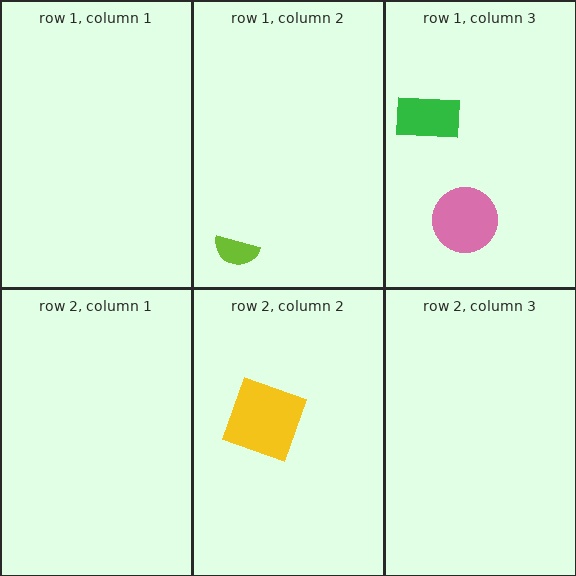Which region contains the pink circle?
The row 1, column 3 region.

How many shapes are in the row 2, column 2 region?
1.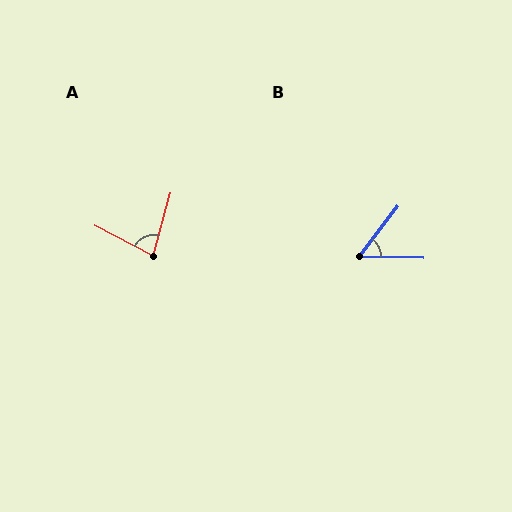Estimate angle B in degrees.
Approximately 54 degrees.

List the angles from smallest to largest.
B (54°), A (78°).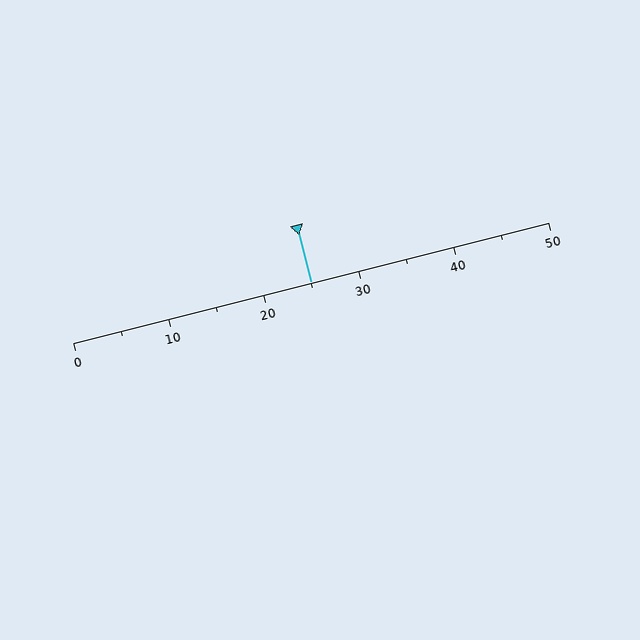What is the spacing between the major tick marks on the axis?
The major ticks are spaced 10 apart.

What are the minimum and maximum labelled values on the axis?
The axis runs from 0 to 50.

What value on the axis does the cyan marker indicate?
The marker indicates approximately 25.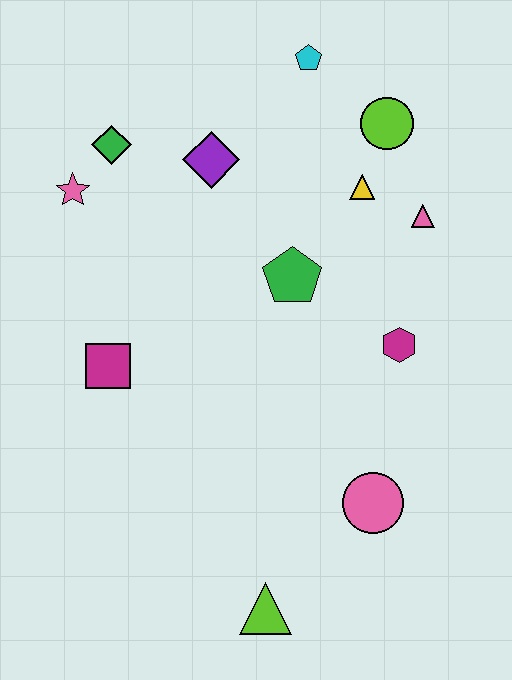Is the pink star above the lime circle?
No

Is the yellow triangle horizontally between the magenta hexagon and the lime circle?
No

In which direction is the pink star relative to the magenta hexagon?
The pink star is to the left of the magenta hexagon.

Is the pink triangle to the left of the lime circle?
No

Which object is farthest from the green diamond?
The lime triangle is farthest from the green diamond.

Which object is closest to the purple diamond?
The green diamond is closest to the purple diamond.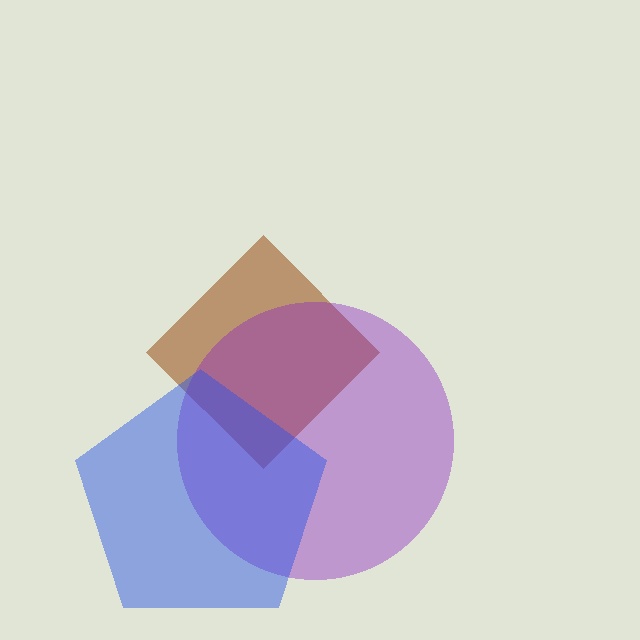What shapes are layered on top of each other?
The layered shapes are: a brown diamond, a purple circle, a blue pentagon.